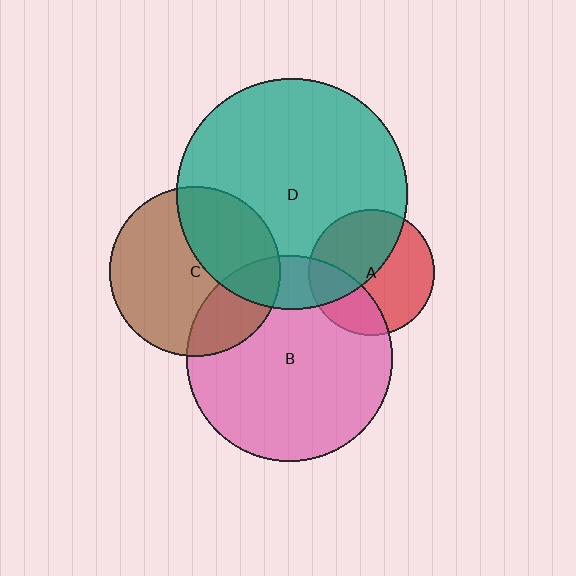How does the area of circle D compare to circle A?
Approximately 3.3 times.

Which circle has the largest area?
Circle D (teal).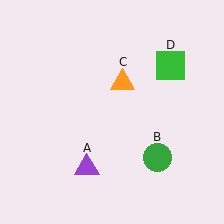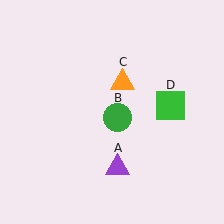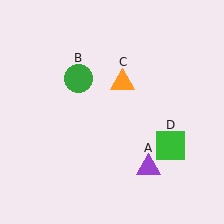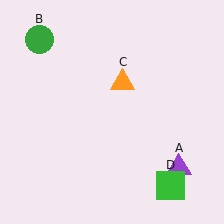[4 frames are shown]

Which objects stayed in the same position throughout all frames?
Orange triangle (object C) remained stationary.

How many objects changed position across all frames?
3 objects changed position: purple triangle (object A), green circle (object B), green square (object D).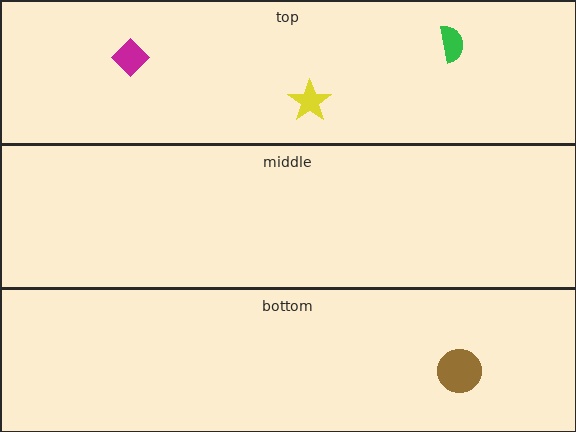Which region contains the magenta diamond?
The top region.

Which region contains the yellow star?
The top region.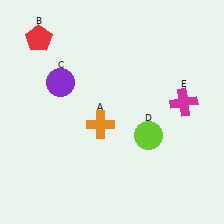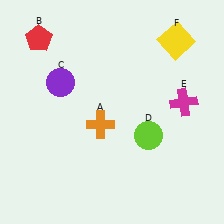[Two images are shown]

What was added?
A yellow square (F) was added in Image 2.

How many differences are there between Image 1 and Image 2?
There is 1 difference between the two images.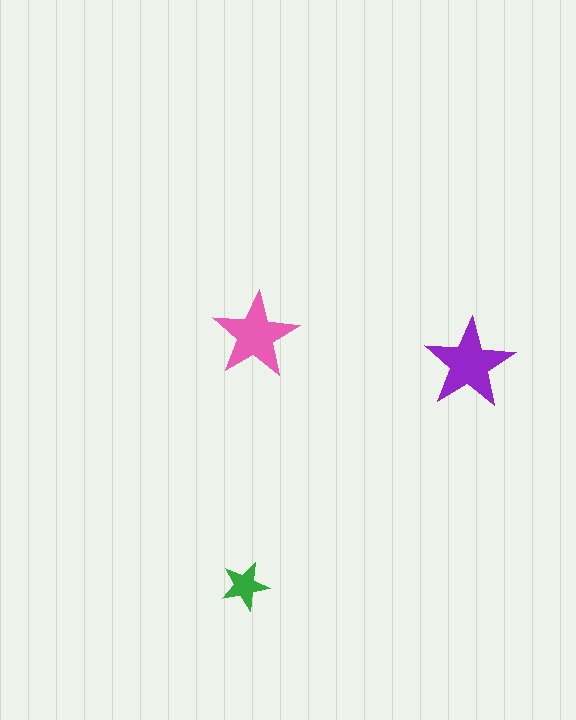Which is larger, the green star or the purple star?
The purple one.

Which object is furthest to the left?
The green star is leftmost.